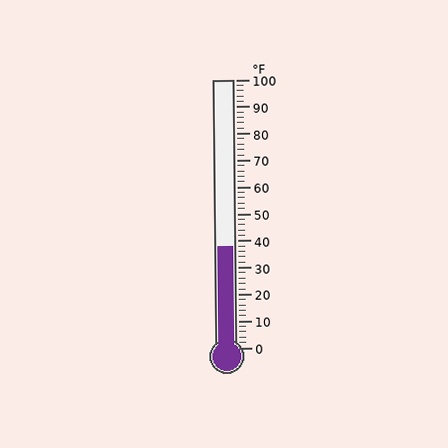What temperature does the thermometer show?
The thermometer shows approximately 38°F.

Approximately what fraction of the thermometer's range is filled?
The thermometer is filled to approximately 40% of its range.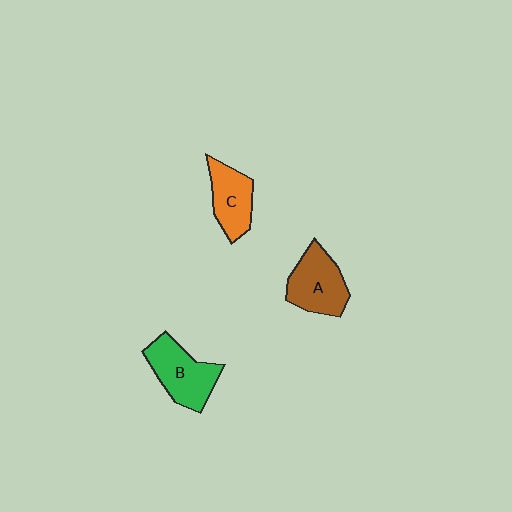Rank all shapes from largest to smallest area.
From largest to smallest: B (green), A (brown), C (orange).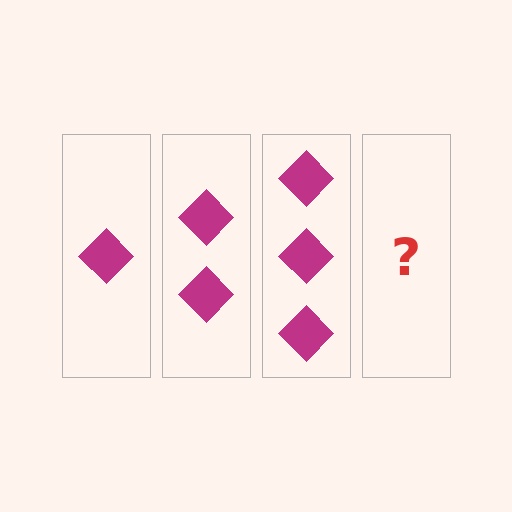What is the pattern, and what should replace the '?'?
The pattern is that each step adds one more diamond. The '?' should be 4 diamonds.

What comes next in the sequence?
The next element should be 4 diamonds.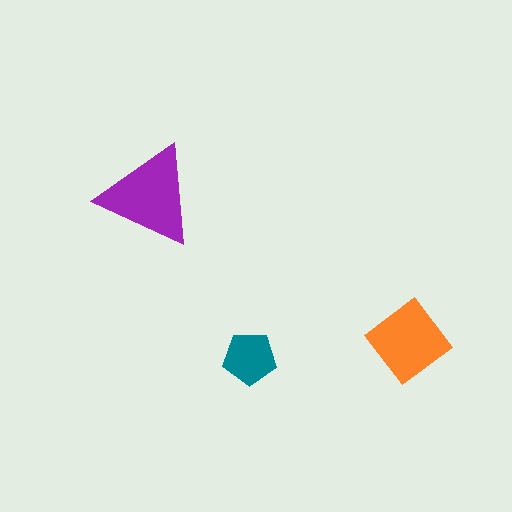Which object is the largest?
The purple triangle.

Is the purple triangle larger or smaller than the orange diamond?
Larger.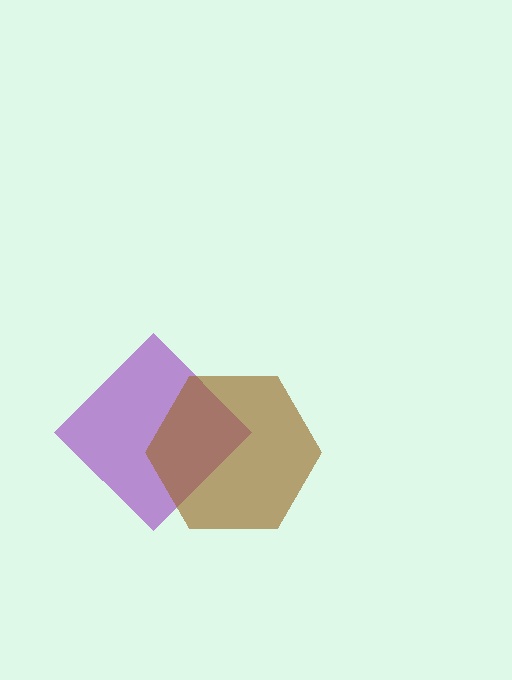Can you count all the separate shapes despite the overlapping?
Yes, there are 2 separate shapes.